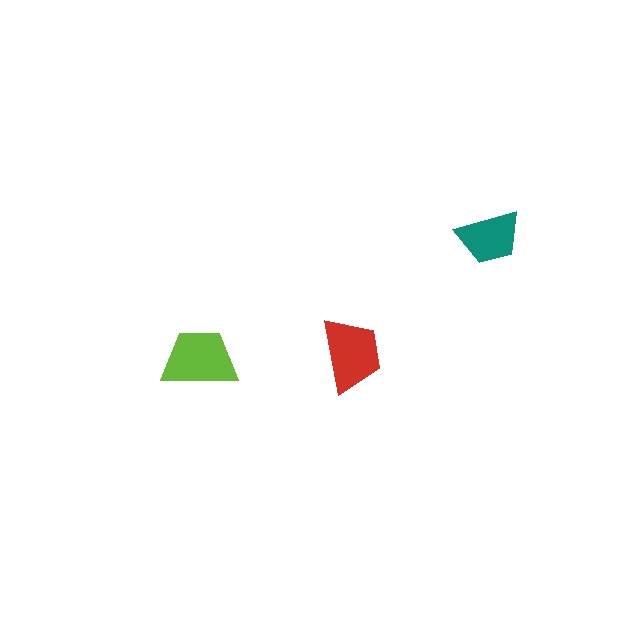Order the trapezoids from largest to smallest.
the lime one, the red one, the teal one.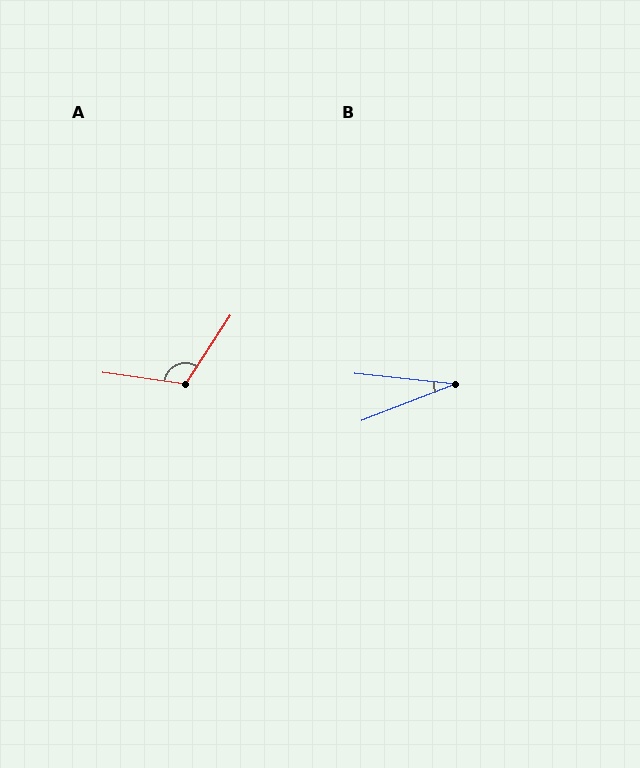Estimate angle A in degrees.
Approximately 115 degrees.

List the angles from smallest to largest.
B (27°), A (115°).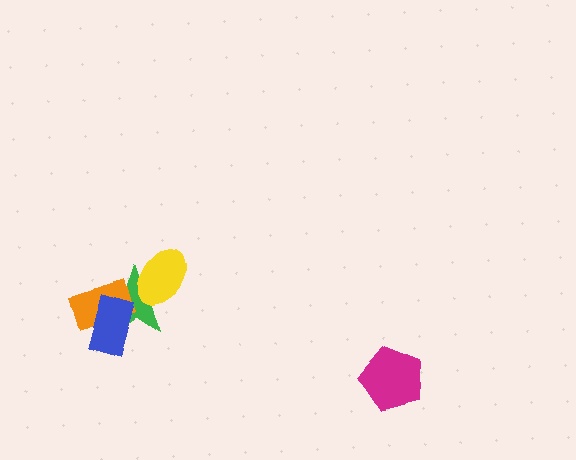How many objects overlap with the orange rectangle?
2 objects overlap with the orange rectangle.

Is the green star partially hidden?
Yes, it is partially covered by another shape.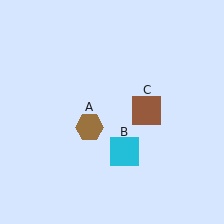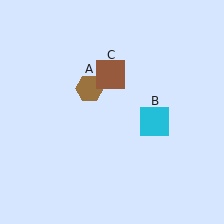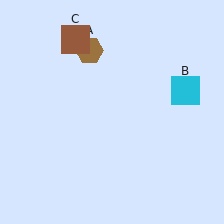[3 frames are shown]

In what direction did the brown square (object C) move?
The brown square (object C) moved up and to the left.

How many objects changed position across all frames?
3 objects changed position: brown hexagon (object A), cyan square (object B), brown square (object C).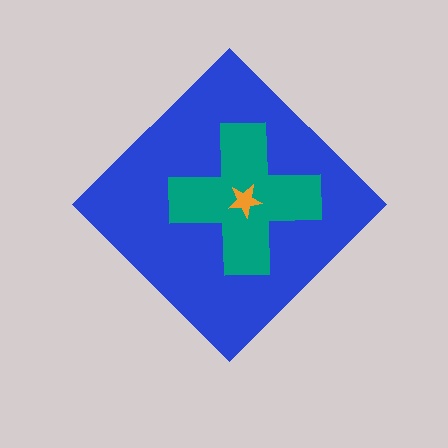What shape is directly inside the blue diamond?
The teal cross.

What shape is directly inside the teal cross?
The orange star.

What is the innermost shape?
The orange star.